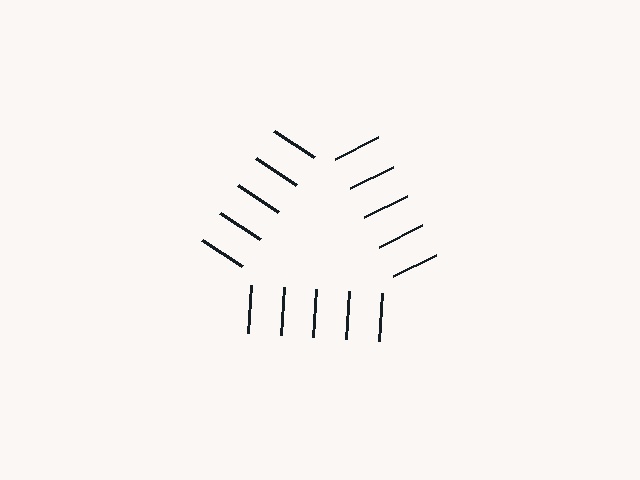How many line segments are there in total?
15 — 5 along each of the 3 edges.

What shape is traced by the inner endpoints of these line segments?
An illusory triangle — the line segments terminate on its edges but no continuous stroke is drawn.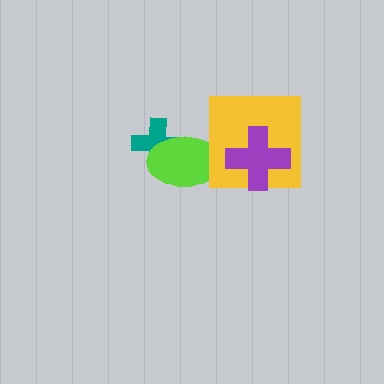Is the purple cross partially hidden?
No, no other shape covers it.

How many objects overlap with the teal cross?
1 object overlaps with the teal cross.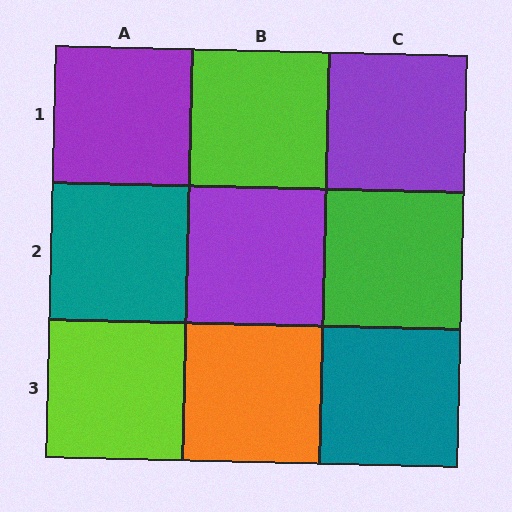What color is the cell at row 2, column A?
Teal.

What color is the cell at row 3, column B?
Orange.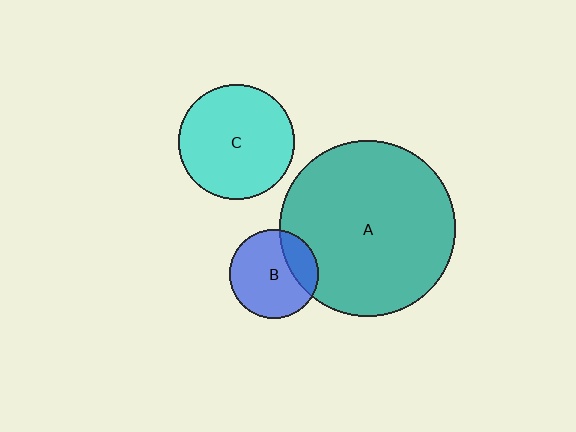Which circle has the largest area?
Circle A (teal).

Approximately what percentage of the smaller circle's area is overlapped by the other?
Approximately 25%.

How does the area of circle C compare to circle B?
Approximately 1.7 times.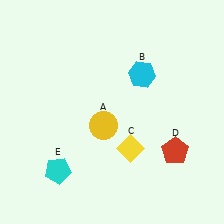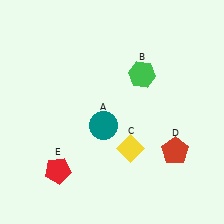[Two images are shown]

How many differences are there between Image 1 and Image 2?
There are 3 differences between the two images.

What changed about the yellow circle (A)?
In Image 1, A is yellow. In Image 2, it changed to teal.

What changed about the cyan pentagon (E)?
In Image 1, E is cyan. In Image 2, it changed to red.